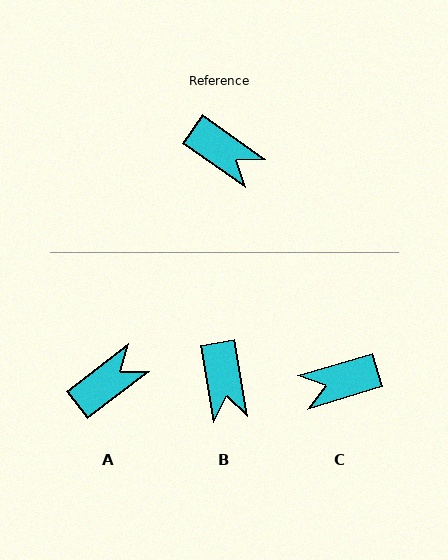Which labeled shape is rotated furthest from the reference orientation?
C, about 128 degrees away.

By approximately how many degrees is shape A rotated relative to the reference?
Approximately 73 degrees counter-clockwise.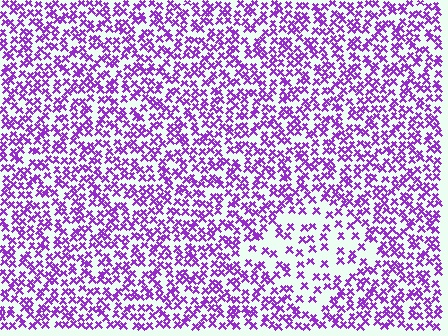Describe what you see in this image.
The image contains small purple elements arranged at two different densities. A diamond-shaped region is visible where the elements are less densely packed than the surrounding area.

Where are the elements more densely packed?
The elements are more densely packed outside the diamond boundary.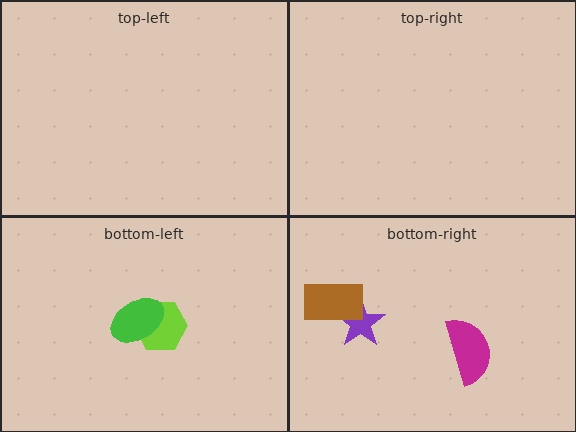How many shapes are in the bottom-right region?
3.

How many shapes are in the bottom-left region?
2.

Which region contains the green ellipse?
The bottom-left region.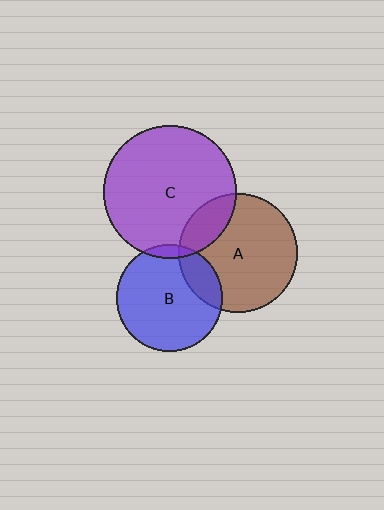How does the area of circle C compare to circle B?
Approximately 1.6 times.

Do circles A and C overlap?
Yes.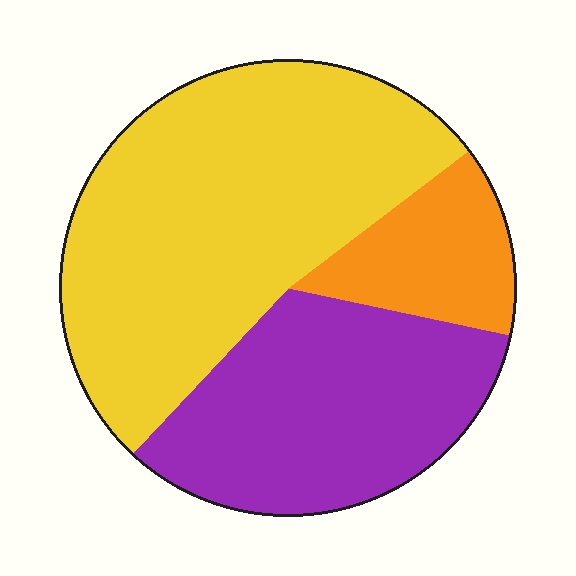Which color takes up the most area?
Yellow, at roughly 55%.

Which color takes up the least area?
Orange, at roughly 15%.